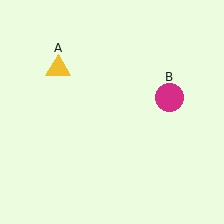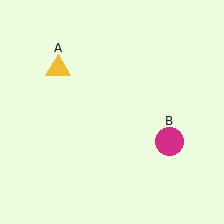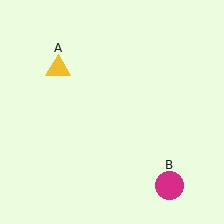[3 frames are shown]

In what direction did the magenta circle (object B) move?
The magenta circle (object B) moved down.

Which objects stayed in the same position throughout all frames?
Yellow triangle (object A) remained stationary.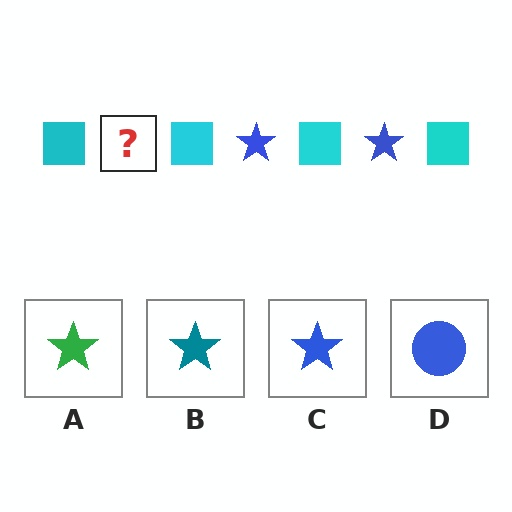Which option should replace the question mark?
Option C.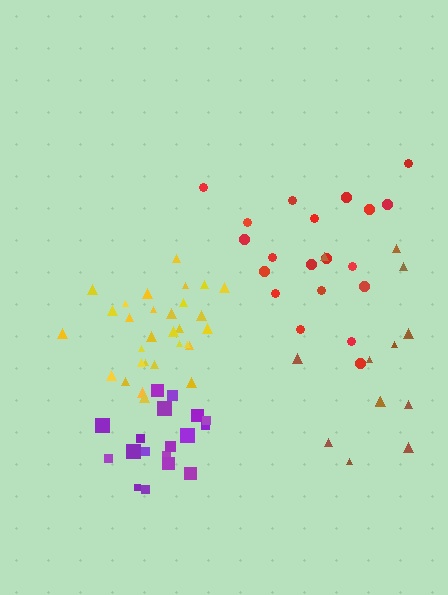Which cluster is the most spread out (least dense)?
Brown.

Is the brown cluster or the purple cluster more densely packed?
Purple.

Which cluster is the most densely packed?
Yellow.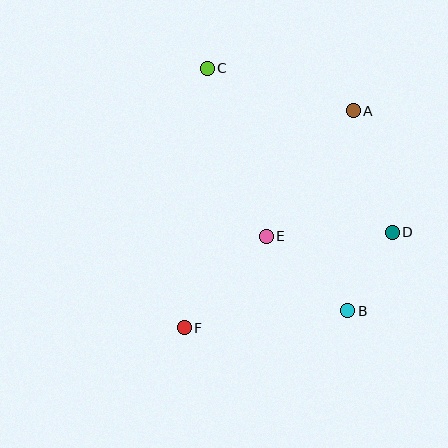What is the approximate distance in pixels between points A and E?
The distance between A and E is approximately 152 pixels.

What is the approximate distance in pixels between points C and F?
The distance between C and F is approximately 260 pixels.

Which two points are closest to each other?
Points B and D are closest to each other.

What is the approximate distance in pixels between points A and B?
The distance between A and B is approximately 200 pixels.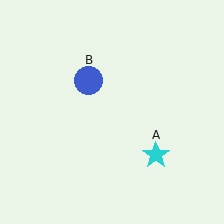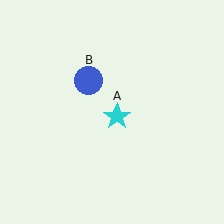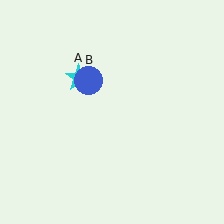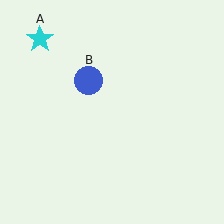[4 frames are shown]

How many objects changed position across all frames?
1 object changed position: cyan star (object A).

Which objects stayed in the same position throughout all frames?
Blue circle (object B) remained stationary.